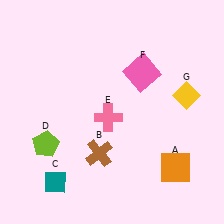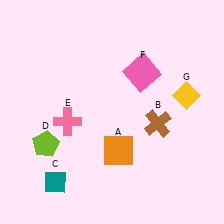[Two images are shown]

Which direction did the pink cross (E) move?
The pink cross (E) moved left.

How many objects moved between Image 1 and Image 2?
3 objects moved between the two images.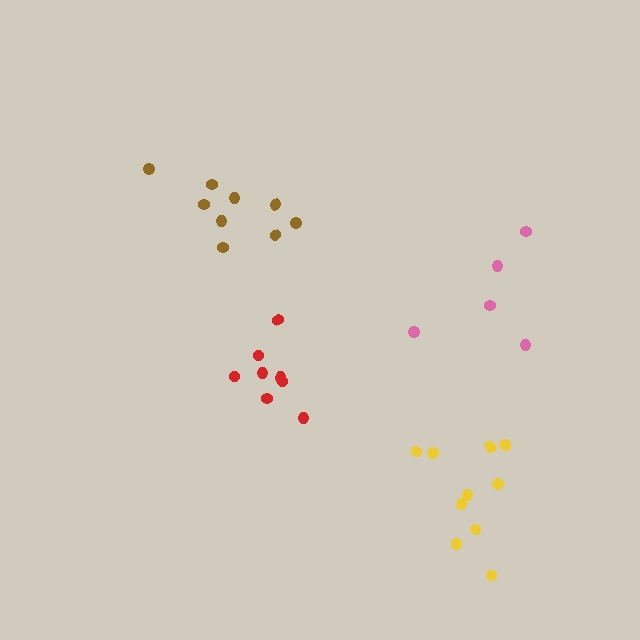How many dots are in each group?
Group 1: 8 dots, Group 2: 5 dots, Group 3: 10 dots, Group 4: 9 dots (32 total).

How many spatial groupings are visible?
There are 4 spatial groupings.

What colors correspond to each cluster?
The clusters are colored: red, pink, yellow, brown.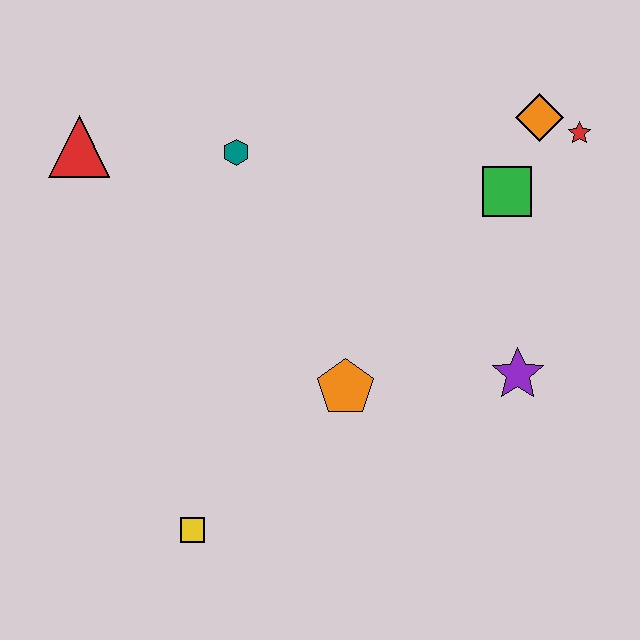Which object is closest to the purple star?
The orange pentagon is closest to the purple star.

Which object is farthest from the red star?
The yellow square is farthest from the red star.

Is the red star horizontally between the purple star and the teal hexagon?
No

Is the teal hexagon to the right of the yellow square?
Yes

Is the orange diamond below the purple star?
No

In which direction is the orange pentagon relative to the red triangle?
The orange pentagon is to the right of the red triangle.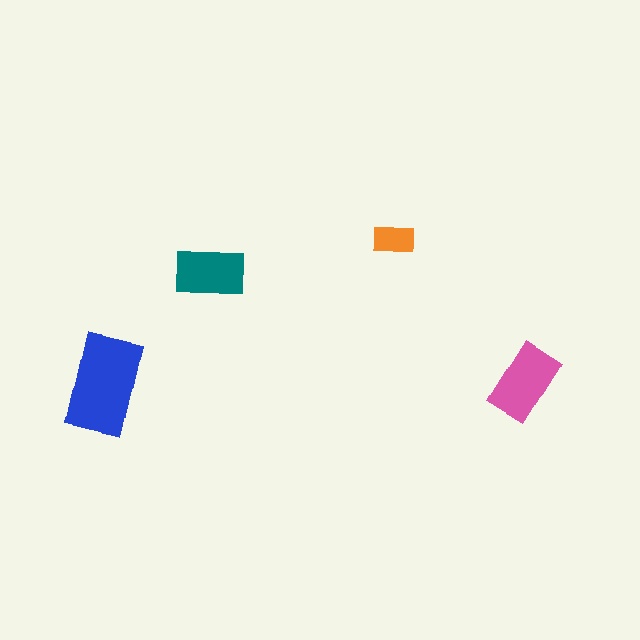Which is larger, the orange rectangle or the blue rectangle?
The blue one.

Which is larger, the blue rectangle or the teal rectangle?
The blue one.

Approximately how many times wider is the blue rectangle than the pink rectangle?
About 1.5 times wider.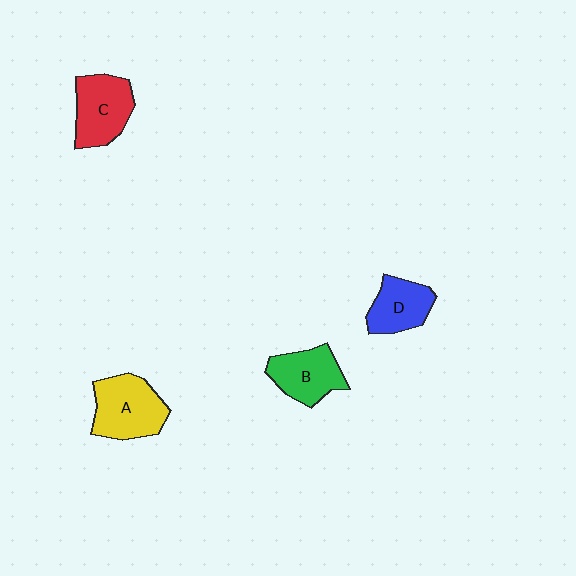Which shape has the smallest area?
Shape D (blue).